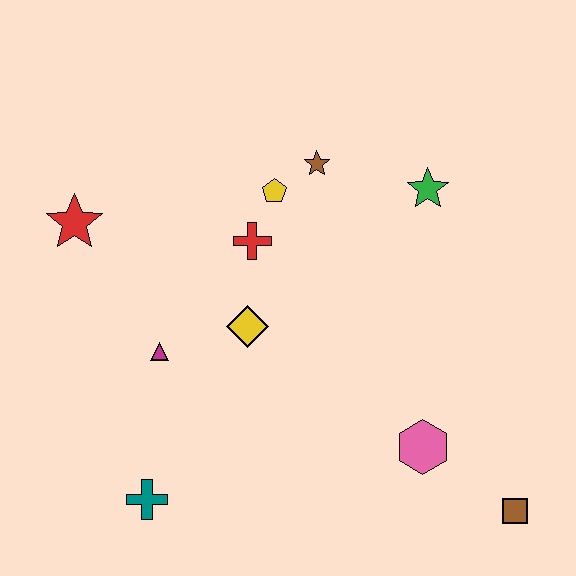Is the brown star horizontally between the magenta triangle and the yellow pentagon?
No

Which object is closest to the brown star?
The yellow pentagon is closest to the brown star.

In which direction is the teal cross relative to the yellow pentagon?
The teal cross is below the yellow pentagon.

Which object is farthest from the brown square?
The red star is farthest from the brown square.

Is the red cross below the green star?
Yes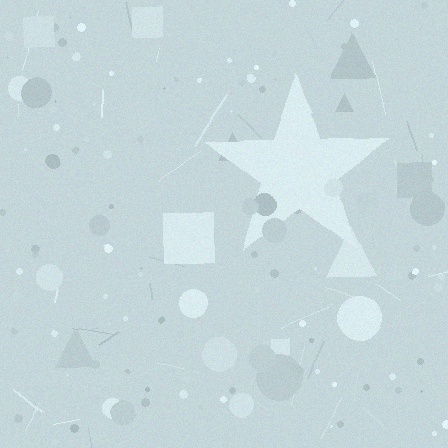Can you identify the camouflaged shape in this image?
The camouflaged shape is a star.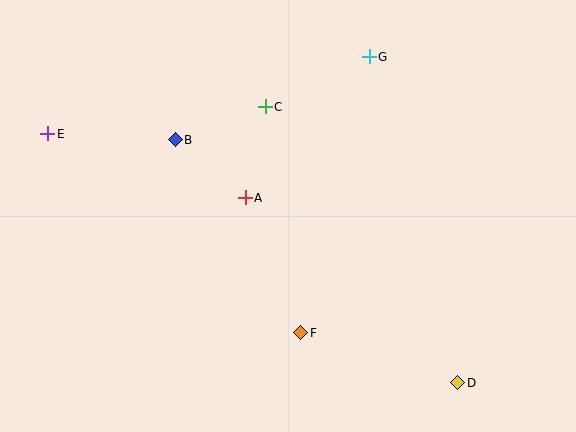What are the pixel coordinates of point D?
Point D is at (458, 383).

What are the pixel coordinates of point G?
Point G is at (369, 57).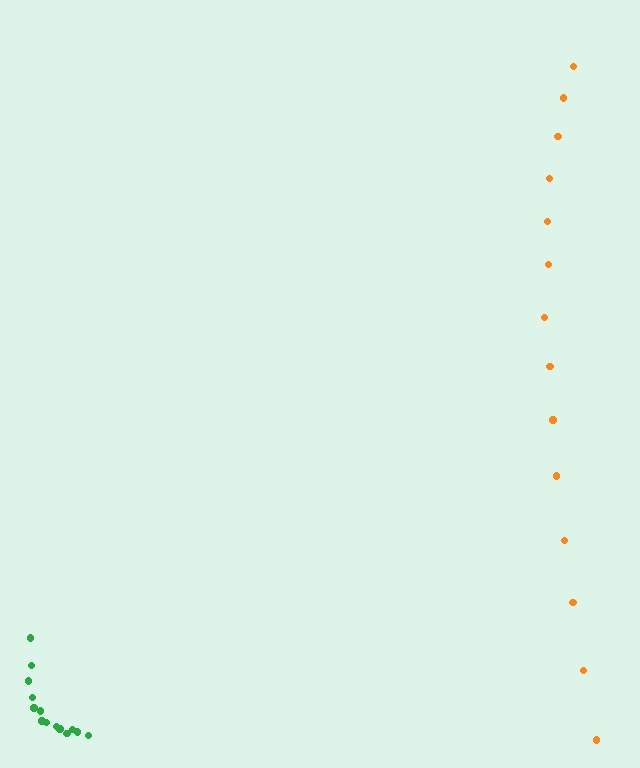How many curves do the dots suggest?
There are 2 distinct paths.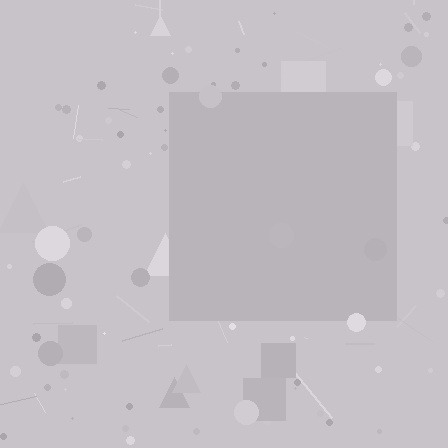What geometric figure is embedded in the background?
A square is embedded in the background.